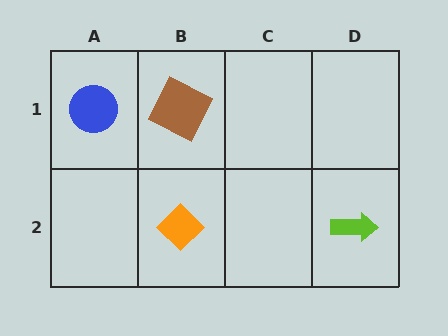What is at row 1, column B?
A brown square.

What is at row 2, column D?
A lime arrow.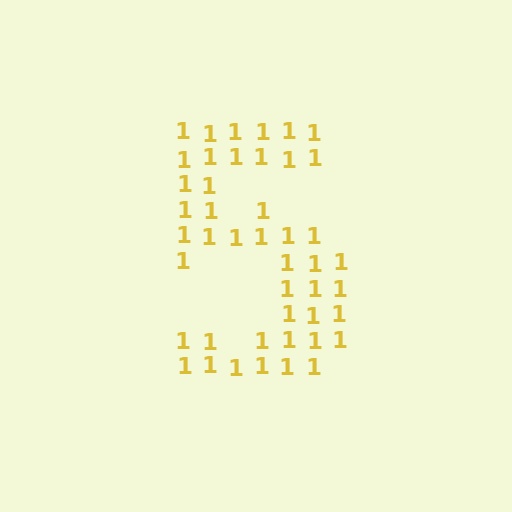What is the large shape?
The large shape is the digit 5.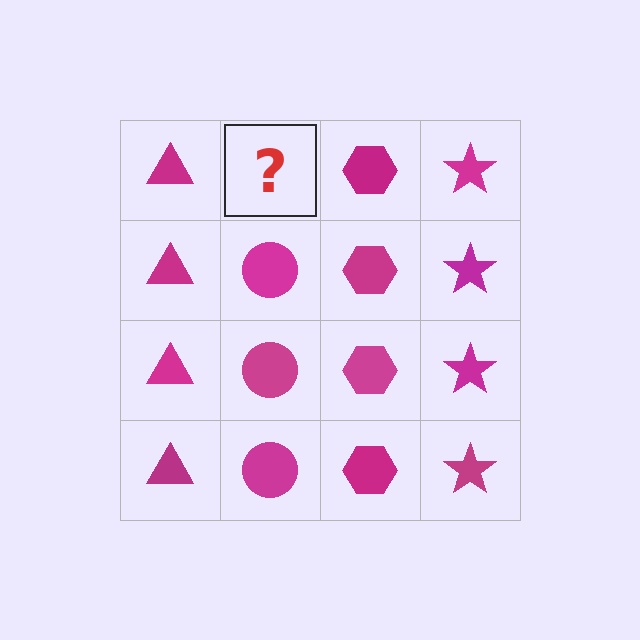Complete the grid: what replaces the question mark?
The question mark should be replaced with a magenta circle.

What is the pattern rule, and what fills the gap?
The rule is that each column has a consistent shape. The gap should be filled with a magenta circle.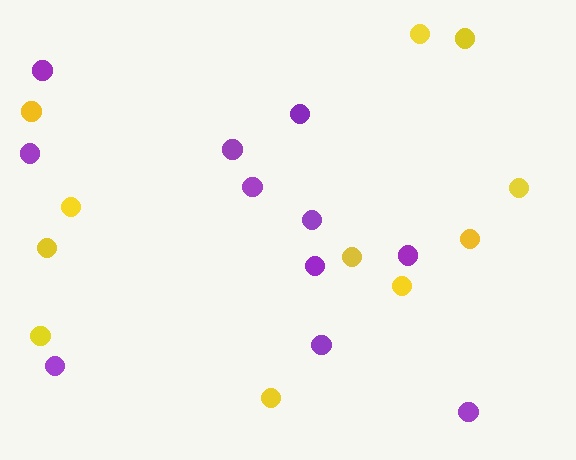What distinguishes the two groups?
There are 2 groups: one group of purple circles (11) and one group of yellow circles (11).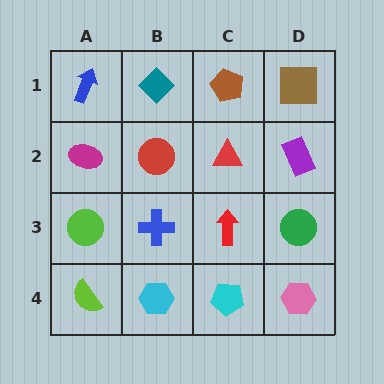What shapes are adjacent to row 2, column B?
A teal diamond (row 1, column B), a blue cross (row 3, column B), a magenta ellipse (row 2, column A), a red triangle (row 2, column C).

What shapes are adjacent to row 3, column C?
A red triangle (row 2, column C), a cyan pentagon (row 4, column C), a blue cross (row 3, column B), a green circle (row 3, column D).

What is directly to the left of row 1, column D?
A brown pentagon.